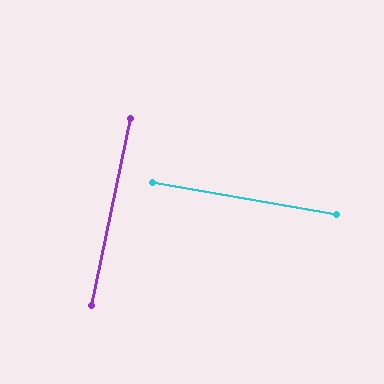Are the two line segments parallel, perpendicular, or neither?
Perpendicular — they meet at approximately 88°.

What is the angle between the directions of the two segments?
Approximately 88 degrees.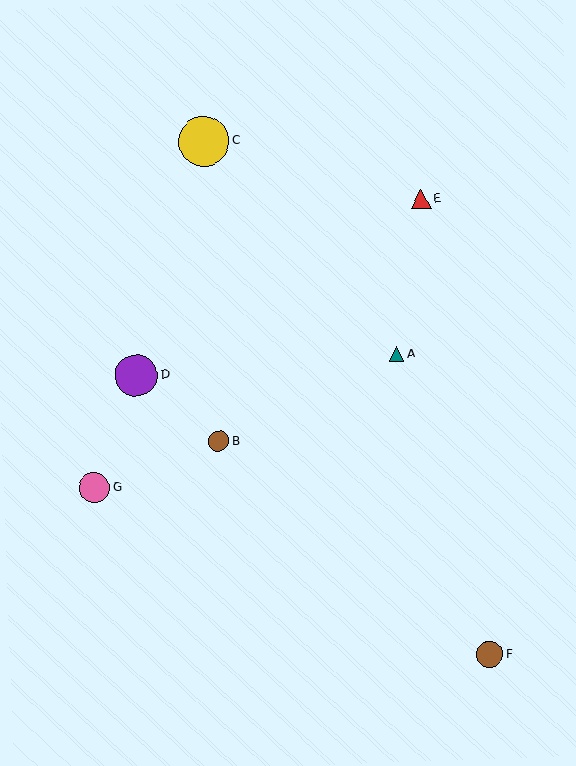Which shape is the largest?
The yellow circle (labeled C) is the largest.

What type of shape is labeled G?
Shape G is a pink circle.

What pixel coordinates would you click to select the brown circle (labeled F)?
Click at (490, 655) to select the brown circle F.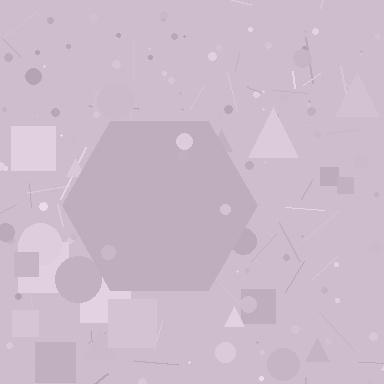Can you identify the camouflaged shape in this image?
The camouflaged shape is a hexagon.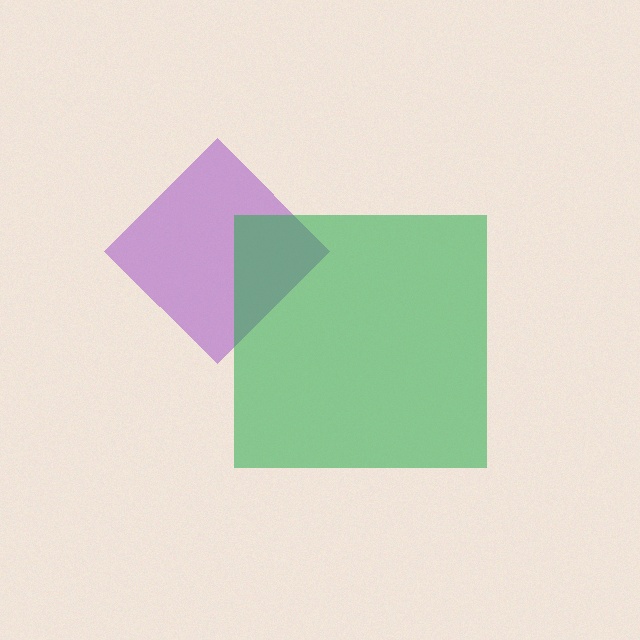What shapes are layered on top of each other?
The layered shapes are: a purple diamond, a green square.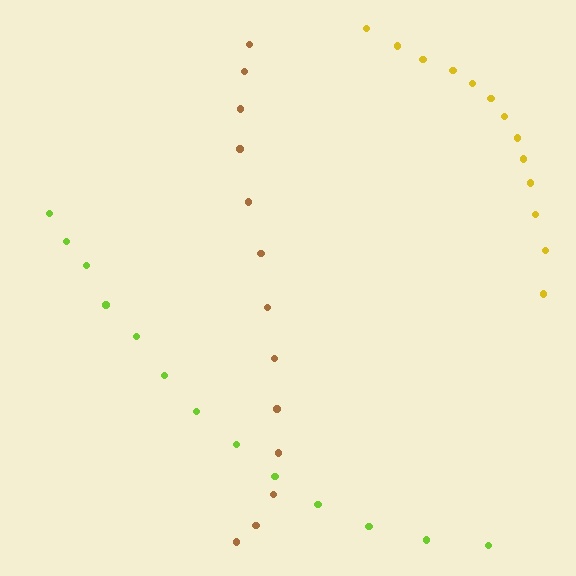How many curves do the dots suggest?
There are 3 distinct paths.